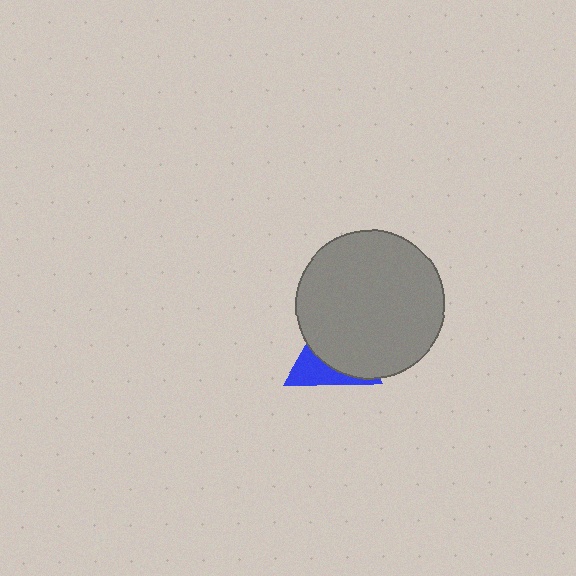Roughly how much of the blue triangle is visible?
A small part of it is visible (roughly 36%).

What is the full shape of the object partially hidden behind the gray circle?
The partially hidden object is a blue triangle.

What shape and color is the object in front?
The object in front is a gray circle.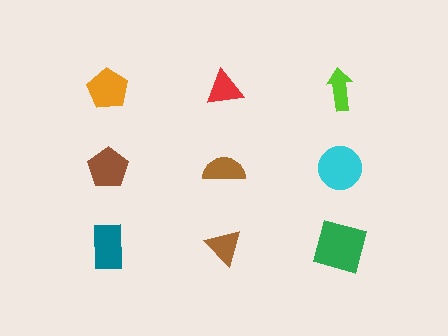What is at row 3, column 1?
A teal rectangle.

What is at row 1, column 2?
A red triangle.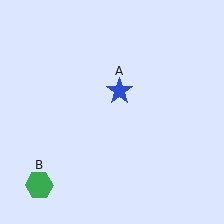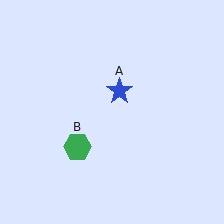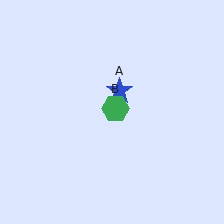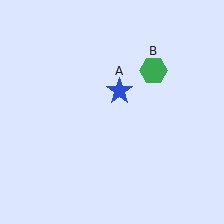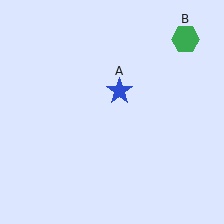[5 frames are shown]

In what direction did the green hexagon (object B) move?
The green hexagon (object B) moved up and to the right.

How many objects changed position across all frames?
1 object changed position: green hexagon (object B).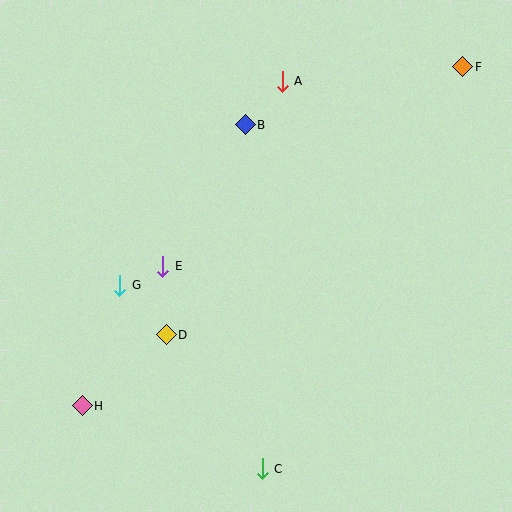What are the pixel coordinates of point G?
Point G is at (120, 285).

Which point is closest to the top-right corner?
Point F is closest to the top-right corner.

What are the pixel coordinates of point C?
Point C is at (262, 469).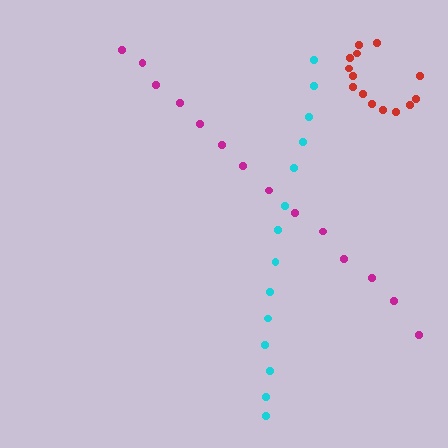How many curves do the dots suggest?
There are 3 distinct paths.